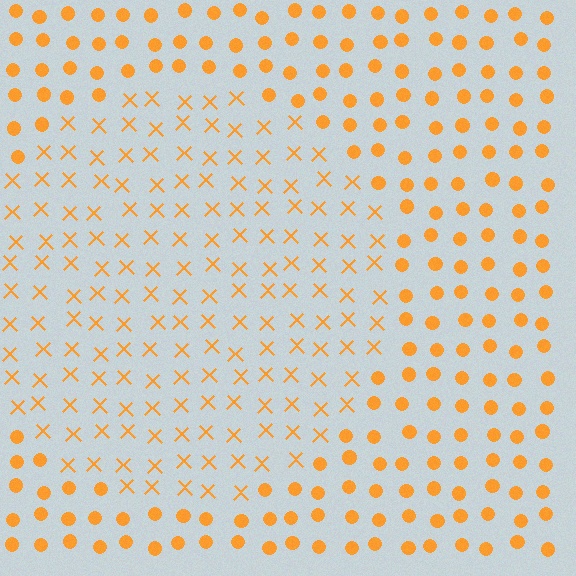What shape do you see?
I see a circle.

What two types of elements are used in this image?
The image uses X marks inside the circle region and circles outside it.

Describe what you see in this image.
The image is filled with small orange elements arranged in a uniform grid. A circle-shaped region contains X marks, while the surrounding area contains circles. The boundary is defined purely by the change in element shape.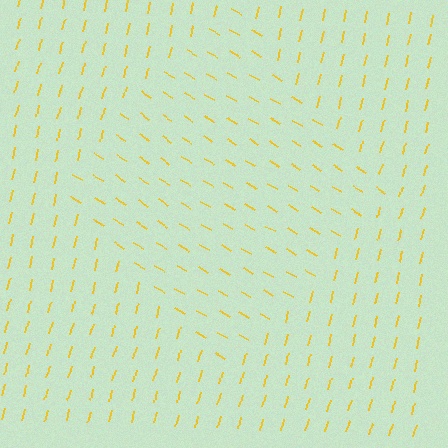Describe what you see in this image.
The image is filled with small yellow line segments. A diamond region in the image has lines oriented differently from the surrounding lines, creating a visible texture boundary.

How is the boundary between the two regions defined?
The boundary is defined purely by a change in line orientation (approximately 74 degrees difference). All lines are the same color and thickness.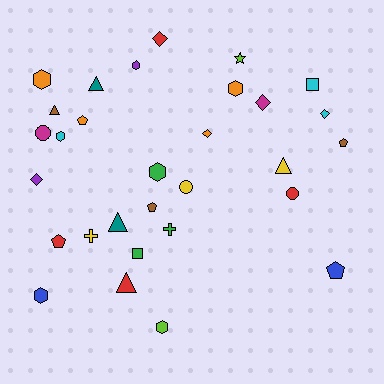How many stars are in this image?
There is 1 star.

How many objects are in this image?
There are 30 objects.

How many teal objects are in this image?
There are 2 teal objects.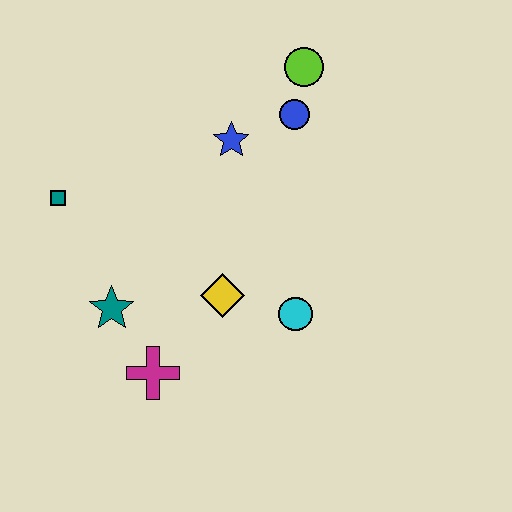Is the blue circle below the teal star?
No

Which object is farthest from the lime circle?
The magenta cross is farthest from the lime circle.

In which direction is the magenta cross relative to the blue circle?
The magenta cross is below the blue circle.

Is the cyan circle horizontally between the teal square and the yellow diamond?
No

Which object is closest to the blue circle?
The lime circle is closest to the blue circle.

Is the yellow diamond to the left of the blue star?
Yes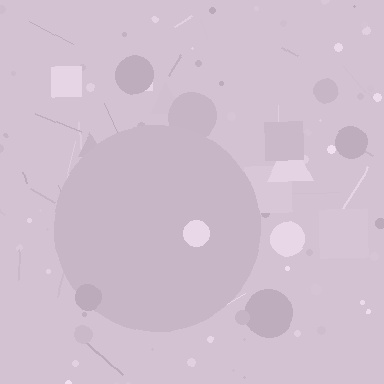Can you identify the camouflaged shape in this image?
The camouflaged shape is a circle.